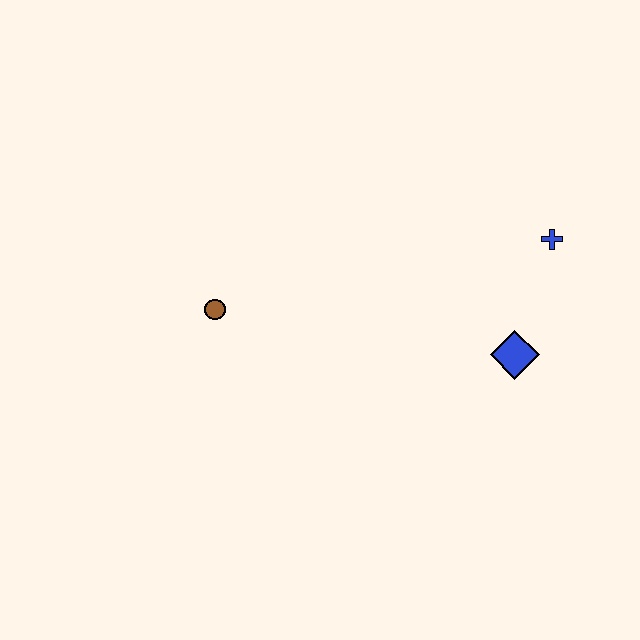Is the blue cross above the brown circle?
Yes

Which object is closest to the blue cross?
The blue diamond is closest to the blue cross.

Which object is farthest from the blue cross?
The brown circle is farthest from the blue cross.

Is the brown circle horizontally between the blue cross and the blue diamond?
No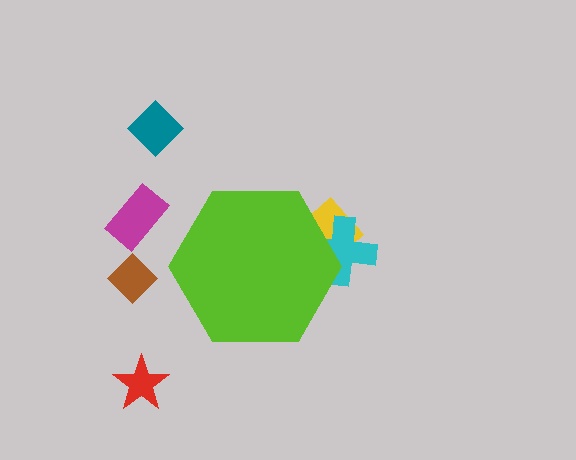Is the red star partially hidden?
No, the red star is fully visible.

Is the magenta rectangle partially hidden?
No, the magenta rectangle is fully visible.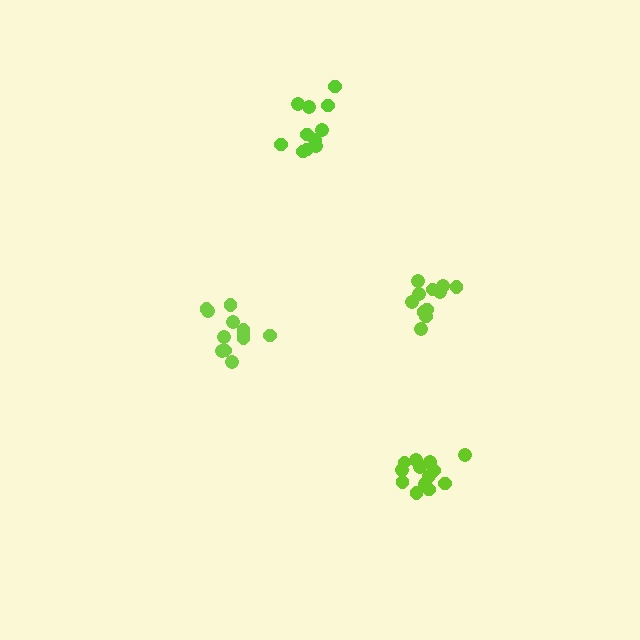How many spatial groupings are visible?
There are 4 spatial groupings.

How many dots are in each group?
Group 1: 11 dots, Group 2: 11 dots, Group 3: 12 dots, Group 4: 13 dots (47 total).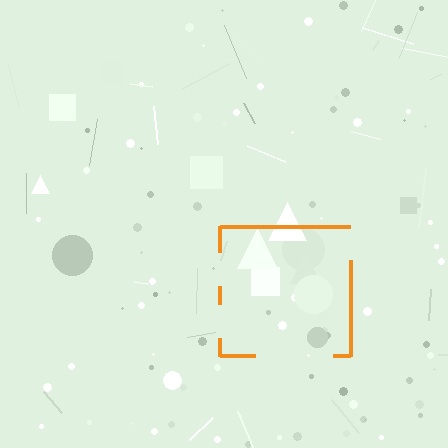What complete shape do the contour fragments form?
The contour fragments form a square.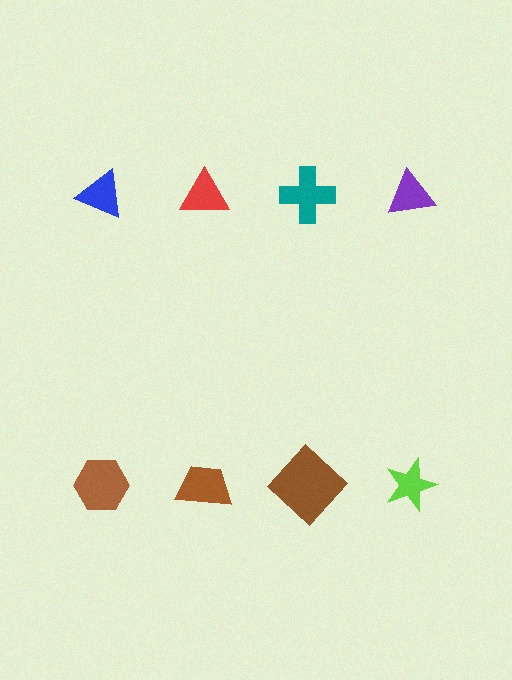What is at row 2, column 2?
A brown trapezoid.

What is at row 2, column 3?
A brown diamond.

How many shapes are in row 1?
4 shapes.